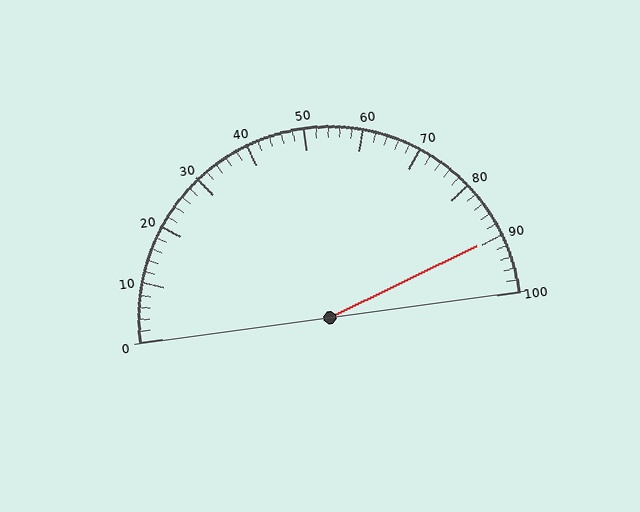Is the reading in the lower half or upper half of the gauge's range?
The reading is in the upper half of the range (0 to 100).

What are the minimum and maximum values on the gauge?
The gauge ranges from 0 to 100.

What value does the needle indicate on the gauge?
The needle indicates approximately 90.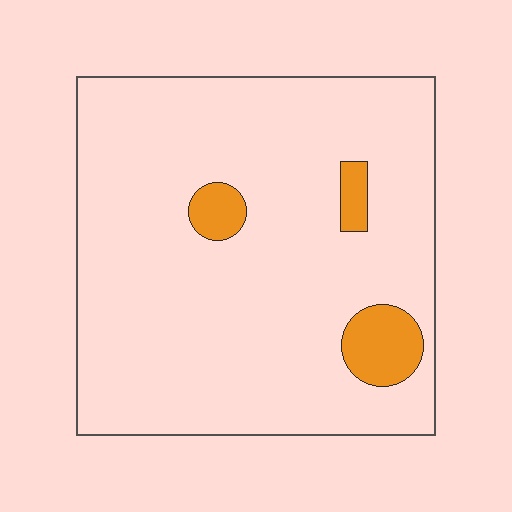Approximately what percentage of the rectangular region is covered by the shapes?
Approximately 10%.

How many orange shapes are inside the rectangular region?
3.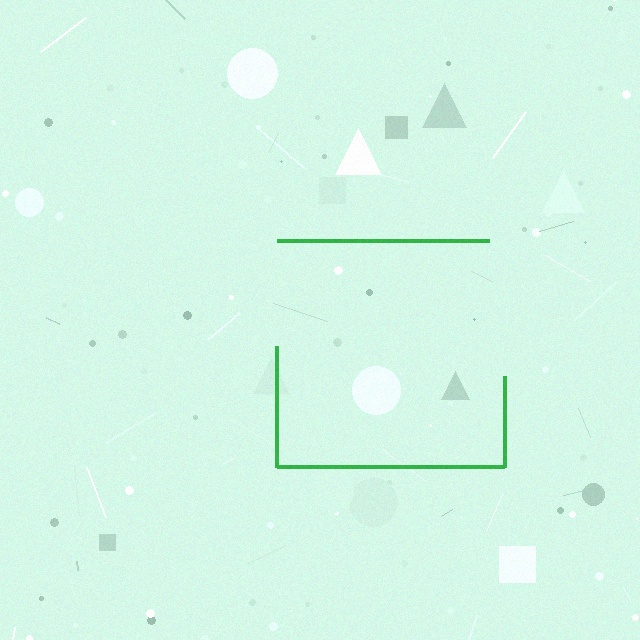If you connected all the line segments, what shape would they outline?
They would outline a square.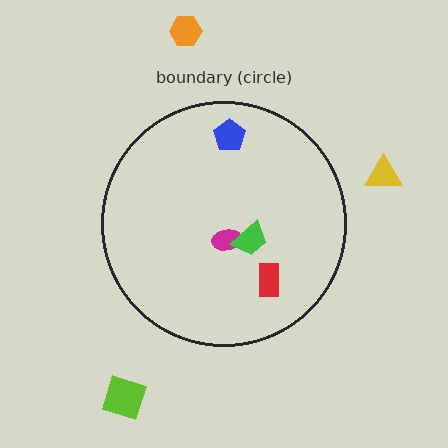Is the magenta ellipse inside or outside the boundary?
Inside.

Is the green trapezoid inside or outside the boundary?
Inside.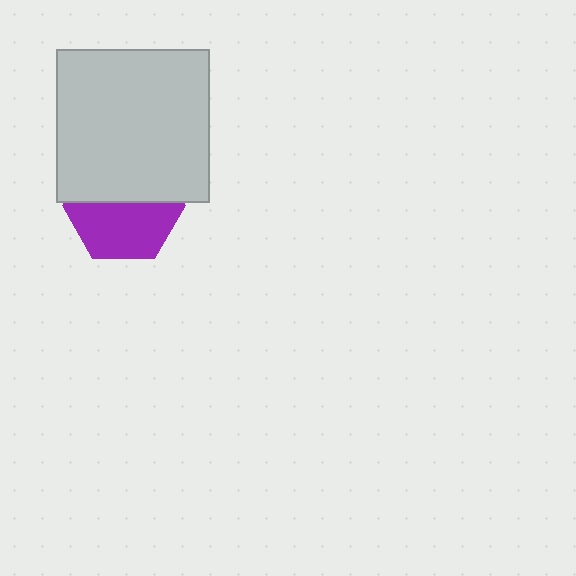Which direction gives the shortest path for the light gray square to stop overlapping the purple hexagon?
Moving up gives the shortest separation.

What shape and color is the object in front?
The object in front is a light gray square.